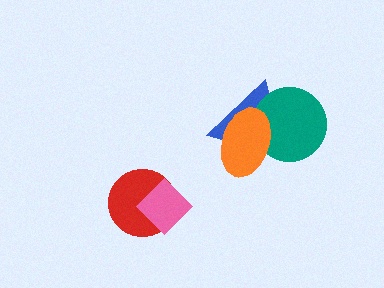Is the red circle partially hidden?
Yes, it is partially covered by another shape.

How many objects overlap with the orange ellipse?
2 objects overlap with the orange ellipse.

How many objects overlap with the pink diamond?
1 object overlaps with the pink diamond.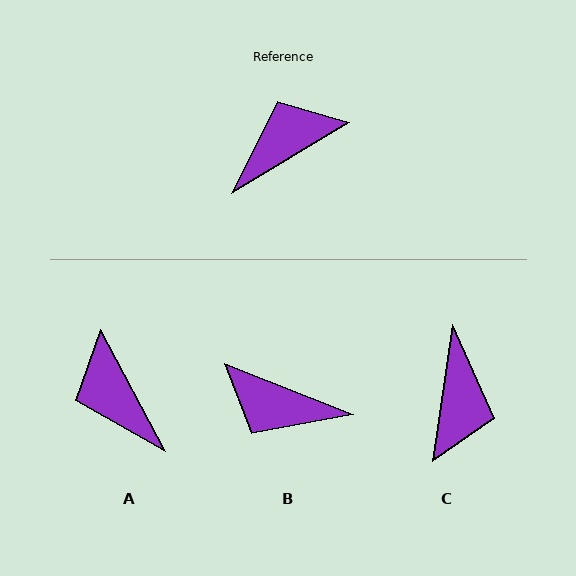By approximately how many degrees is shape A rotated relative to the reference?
Approximately 87 degrees counter-clockwise.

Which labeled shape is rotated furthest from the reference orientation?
C, about 129 degrees away.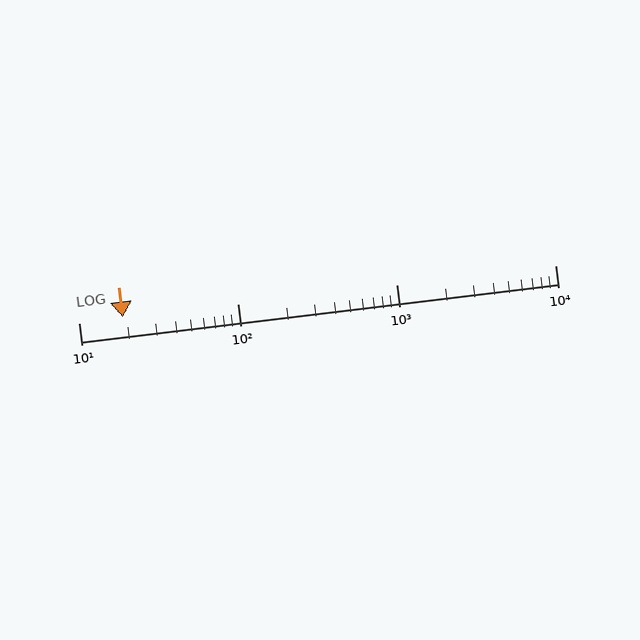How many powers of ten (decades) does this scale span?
The scale spans 3 decades, from 10 to 10000.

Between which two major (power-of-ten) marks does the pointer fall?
The pointer is between 10 and 100.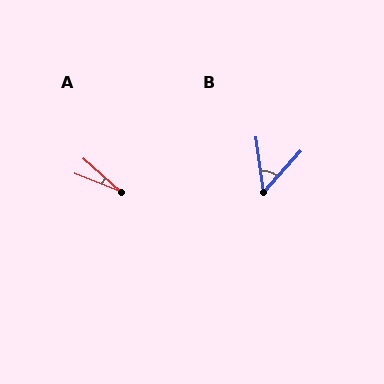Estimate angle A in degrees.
Approximately 20 degrees.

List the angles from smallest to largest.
A (20°), B (50°).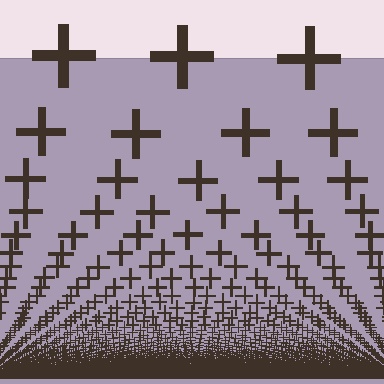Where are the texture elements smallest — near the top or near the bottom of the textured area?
Near the bottom.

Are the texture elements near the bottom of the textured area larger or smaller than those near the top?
Smaller. The gradient is inverted — elements near the bottom are smaller and denser.